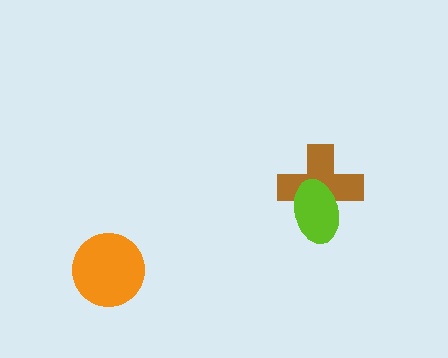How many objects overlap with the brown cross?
1 object overlaps with the brown cross.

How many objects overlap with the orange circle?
0 objects overlap with the orange circle.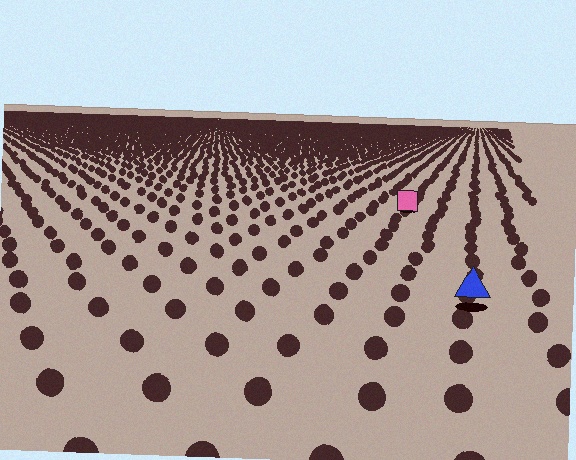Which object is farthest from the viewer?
The pink square is farthest from the viewer. It appears smaller and the ground texture around it is denser.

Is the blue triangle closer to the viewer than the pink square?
Yes. The blue triangle is closer — you can tell from the texture gradient: the ground texture is coarser near it.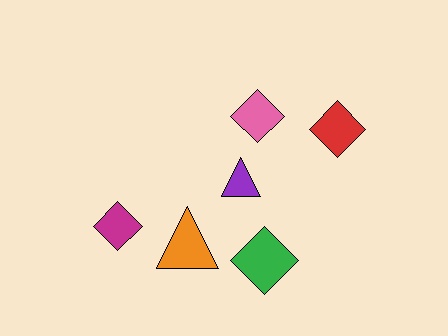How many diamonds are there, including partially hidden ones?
There are 4 diamonds.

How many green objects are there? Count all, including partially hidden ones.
There is 1 green object.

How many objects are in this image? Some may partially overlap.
There are 6 objects.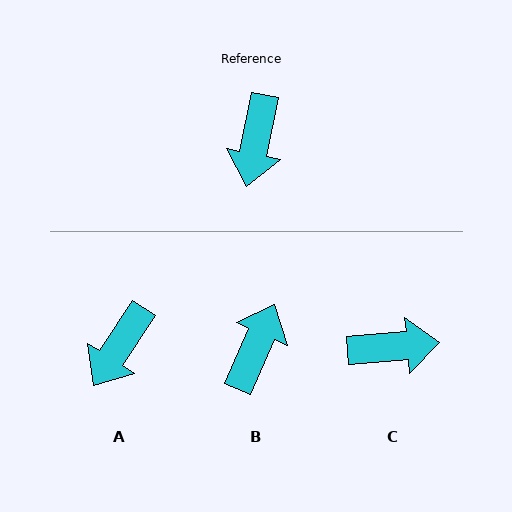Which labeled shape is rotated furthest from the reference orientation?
B, about 167 degrees away.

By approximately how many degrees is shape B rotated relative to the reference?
Approximately 167 degrees counter-clockwise.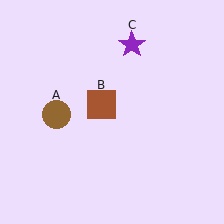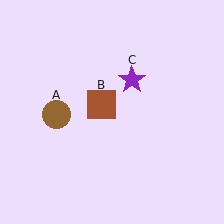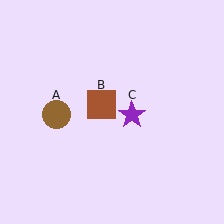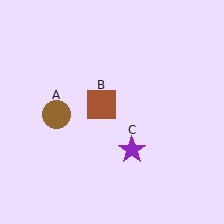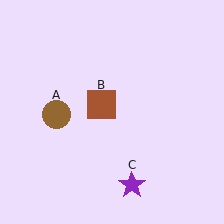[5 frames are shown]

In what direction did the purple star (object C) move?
The purple star (object C) moved down.